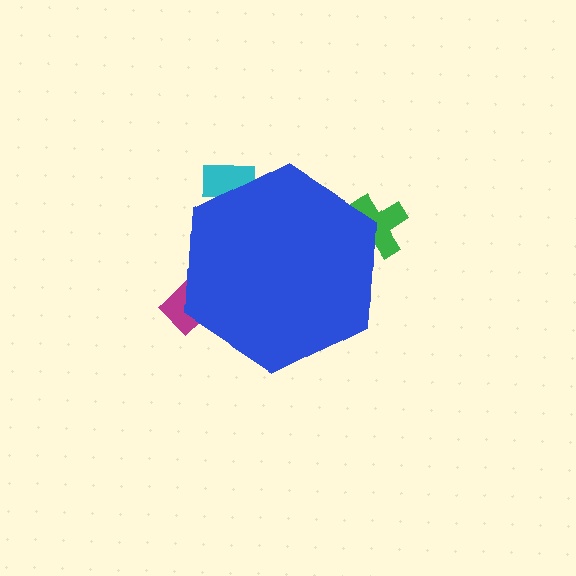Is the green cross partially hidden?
Yes, the green cross is partially hidden behind the blue hexagon.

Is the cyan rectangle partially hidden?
Yes, the cyan rectangle is partially hidden behind the blue hexagon.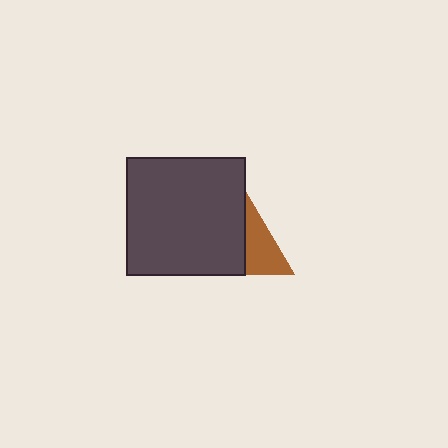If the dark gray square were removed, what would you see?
You would see the complete brown triangle.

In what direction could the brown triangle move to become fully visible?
The brown triangle could move right. That would shift it out from behind the dark gray square entirely.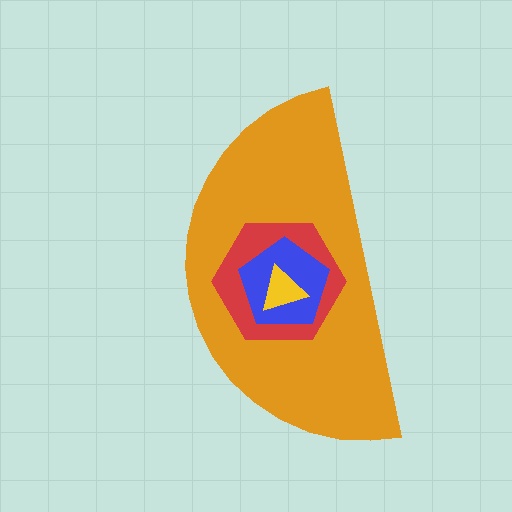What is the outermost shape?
The orange semicircle.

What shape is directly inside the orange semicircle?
The red hexagon.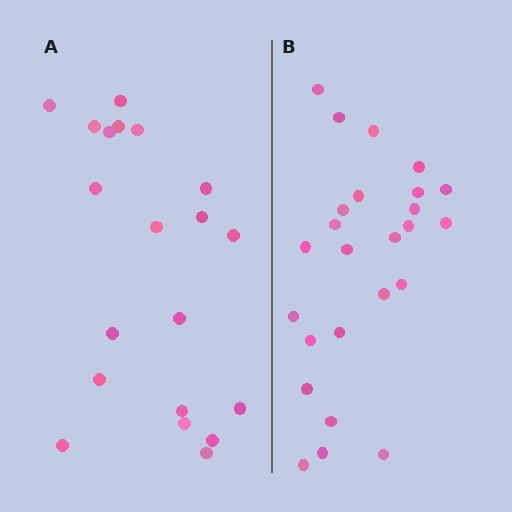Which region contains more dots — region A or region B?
Region B (the right region) has more dots.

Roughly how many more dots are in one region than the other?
Region B has about 5 more dots than region A.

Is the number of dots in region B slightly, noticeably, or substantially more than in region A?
Region B has noticeably more, but not dramatically so. The ratio is roughly 1.2 to 1.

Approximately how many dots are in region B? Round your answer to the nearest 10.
About 20 dots. (The exact count is 25, which rounds to 20.)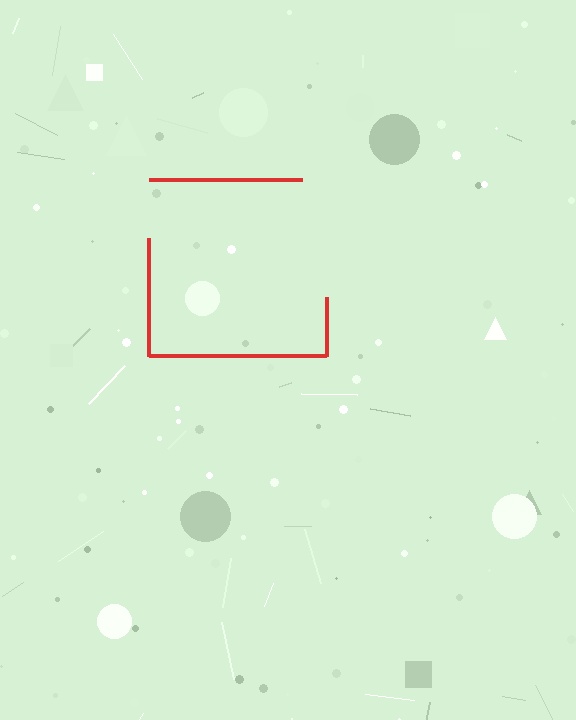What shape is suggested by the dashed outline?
The dashed outline suggests a square.